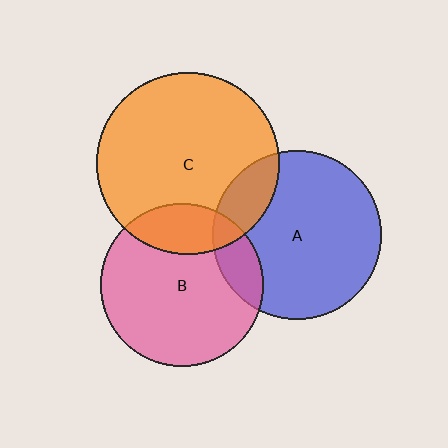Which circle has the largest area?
Circle C (orange).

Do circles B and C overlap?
Yes.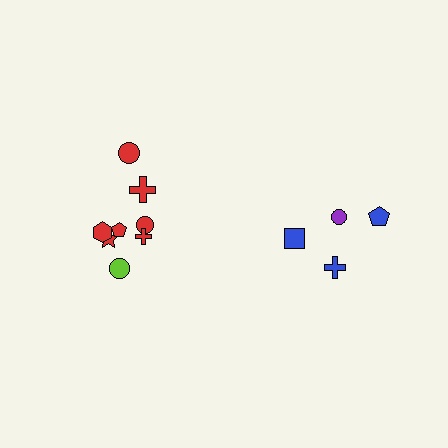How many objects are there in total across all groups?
There are 12 objects.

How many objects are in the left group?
There are 8 objects.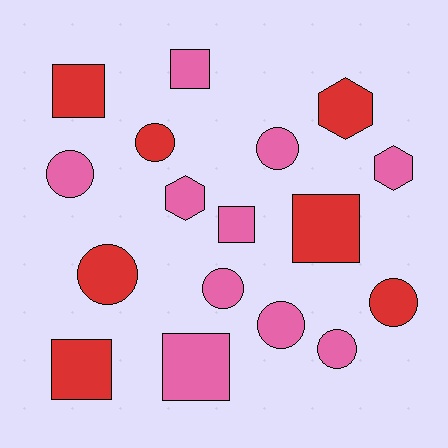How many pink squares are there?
There are 3 pink squares.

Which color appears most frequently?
Pink, with 10 objects.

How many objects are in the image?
There are 17 objects.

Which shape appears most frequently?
Circle, with 8 objects.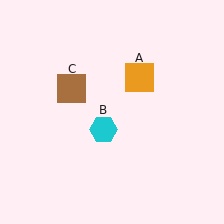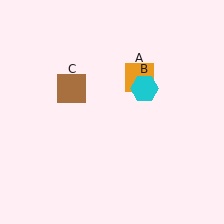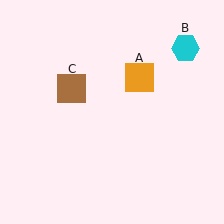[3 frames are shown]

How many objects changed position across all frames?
1 object changed position: cyan hexagon (object B).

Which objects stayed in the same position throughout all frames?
Orange square (object A) and brown square (object C) remained stationary.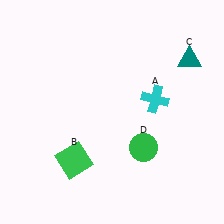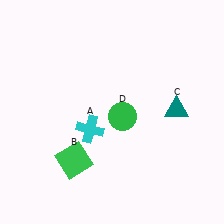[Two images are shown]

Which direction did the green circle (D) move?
The green circle (D) moved up.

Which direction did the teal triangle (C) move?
The teal triangle (C) moved down.